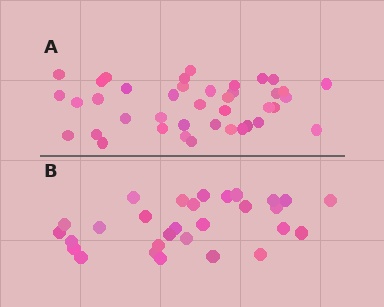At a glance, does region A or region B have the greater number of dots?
Region A (the top region) has more dots.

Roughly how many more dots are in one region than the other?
Region A has roughly 12 or so more dots than region B.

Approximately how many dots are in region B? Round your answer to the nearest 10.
About 30 dots. (The exact count is 29, which rounds to 30.)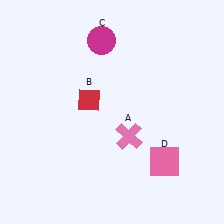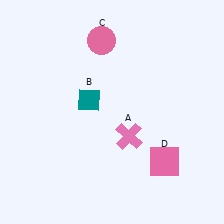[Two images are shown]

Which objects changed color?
B changed from red to teal. C changed from magenta to pink.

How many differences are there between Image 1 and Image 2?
There are 2 differences between the two images.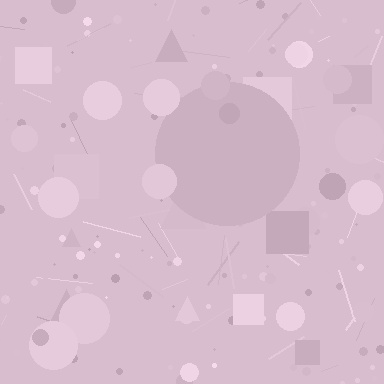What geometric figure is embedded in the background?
A circle is embedded in the background.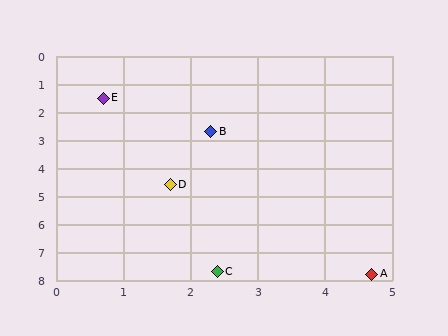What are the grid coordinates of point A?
Point A is at approximately (4.7, 7.8).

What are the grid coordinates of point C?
Point C is at approximately (2.4, 7.7).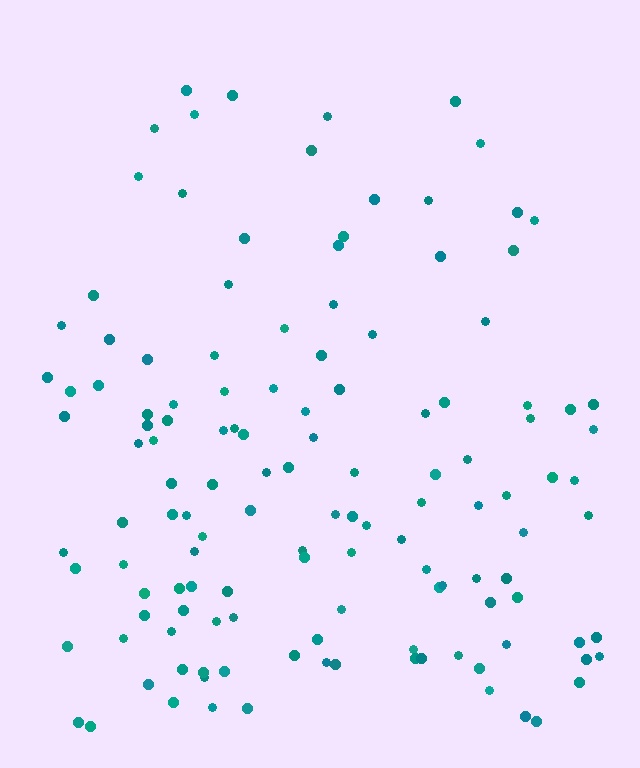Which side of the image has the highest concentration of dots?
The bottom.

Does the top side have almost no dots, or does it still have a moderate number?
Still a moderate number, just noticeably fewer than the bottom.